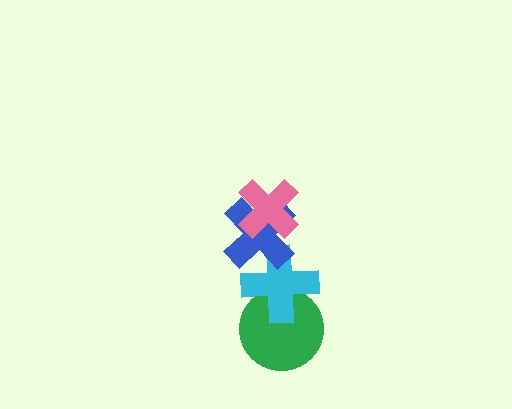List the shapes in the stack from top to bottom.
From top to bottom: the pink cross, the blue cross, the cyan cross, the green circle.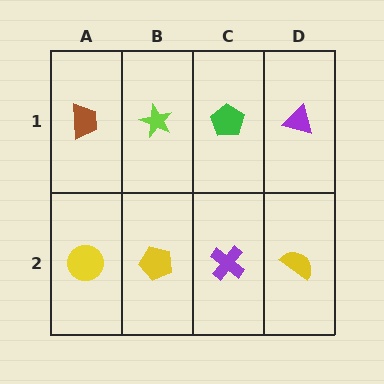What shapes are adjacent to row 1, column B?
A yellow pentagon (row 2, column B), a brown trapezoid (row 1, column A), a green pentagon (row 1, column C).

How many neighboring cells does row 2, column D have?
2.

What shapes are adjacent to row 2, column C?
A green pentagon (row 1, column C), a yellow pentagon (row 2, column B), a yellow semicircle (row 2, column D).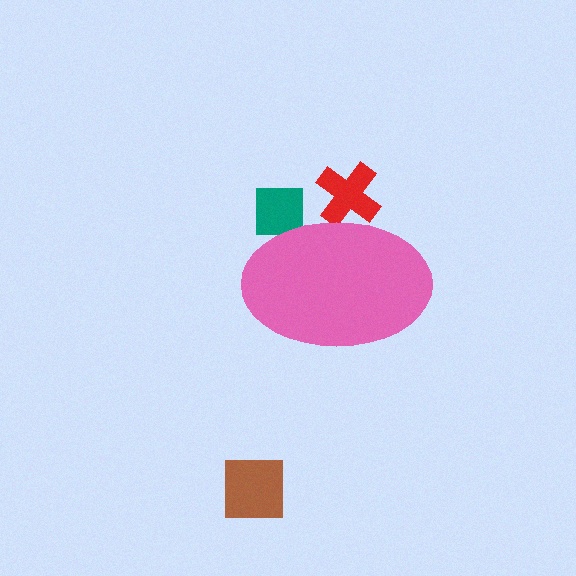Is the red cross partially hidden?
Yes, the red cross is partially hidden behind the pink ellipse.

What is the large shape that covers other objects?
A pink ellipse.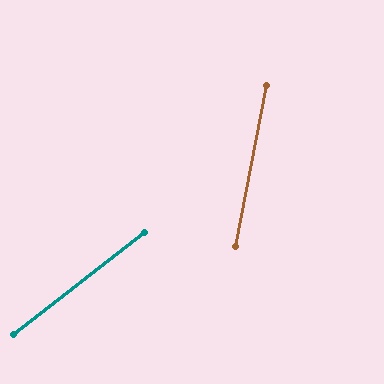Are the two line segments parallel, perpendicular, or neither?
Neither parallel nor perpendicular — they differ by about 41°.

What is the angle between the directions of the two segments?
Approximately 41 degrees.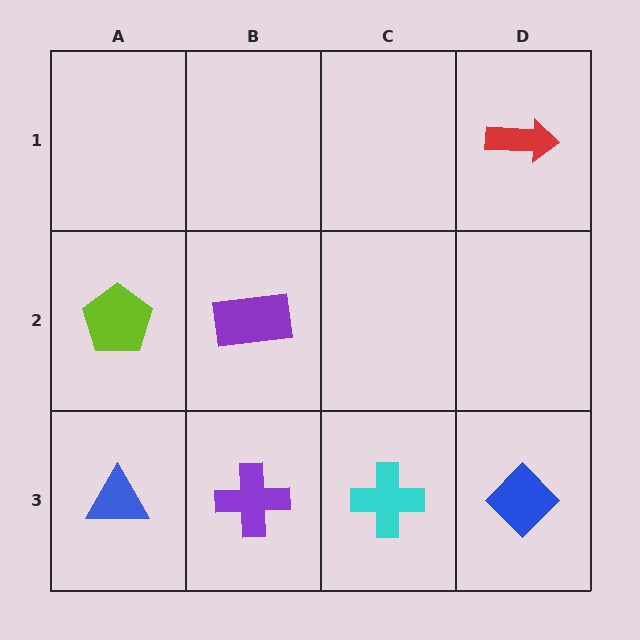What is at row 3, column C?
A cyan cross.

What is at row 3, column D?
A blue diamond.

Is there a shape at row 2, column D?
No, that cell is empty.